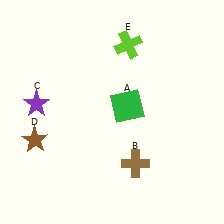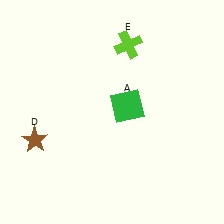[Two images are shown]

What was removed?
The purple star (C), the brown cross (B) were removed in Image 2.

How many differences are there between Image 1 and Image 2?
There are 2 differences between the two images.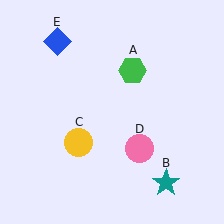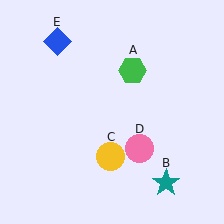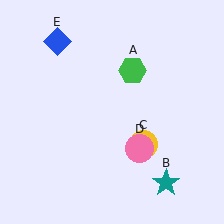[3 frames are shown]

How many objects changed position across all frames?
1 object changed position: yellow circle (object C).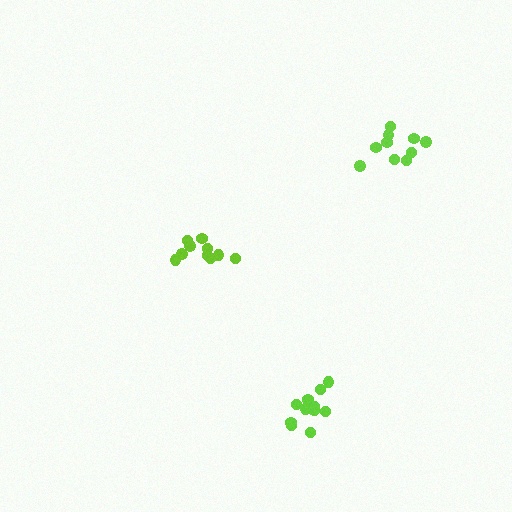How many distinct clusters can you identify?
There are 3 distinct clusters.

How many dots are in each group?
Group 1: 10 dots, Group 2: 10 dots, Group 3: 13 dots (33 total).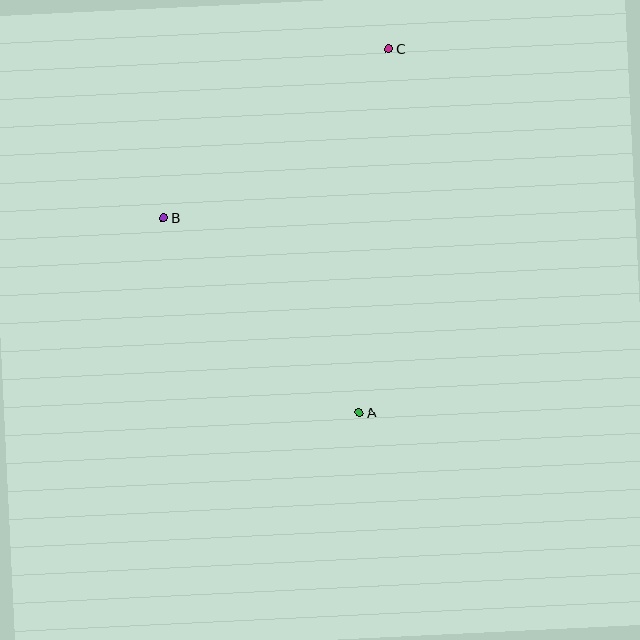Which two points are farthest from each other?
Points A and C are farthest from each other.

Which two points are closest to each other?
Points A and B are closest to each other.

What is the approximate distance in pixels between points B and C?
The distance between B and C is approximately 281 pixels.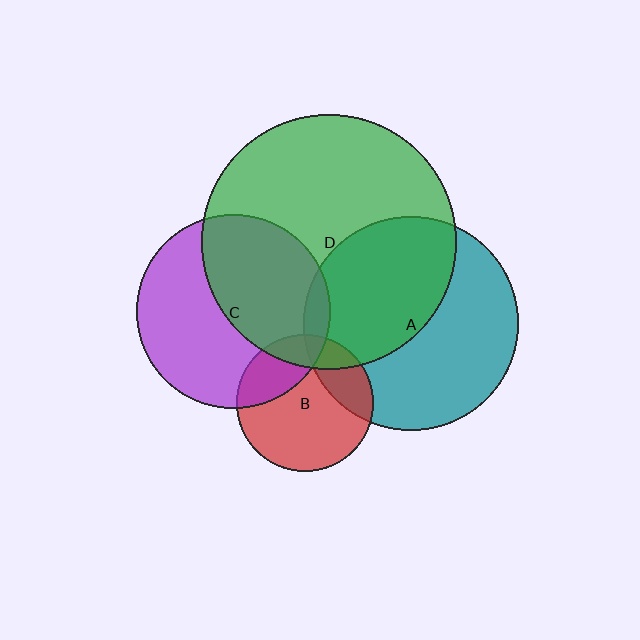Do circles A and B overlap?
Yes.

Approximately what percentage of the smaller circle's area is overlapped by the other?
Approximately 25%.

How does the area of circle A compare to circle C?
Approximately 1.2 times.